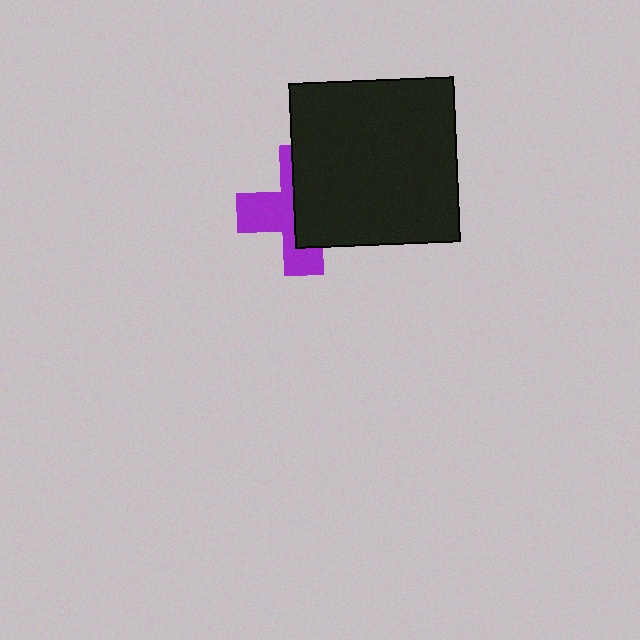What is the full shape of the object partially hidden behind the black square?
The partially hidden object is a purple cross.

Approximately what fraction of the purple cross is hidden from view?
Roughly 54% of the purple cross is hidden behind the black square.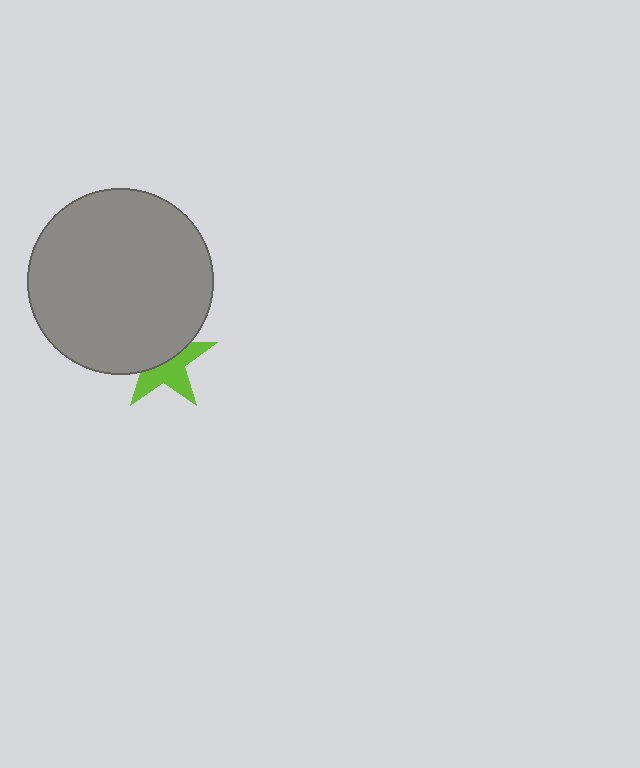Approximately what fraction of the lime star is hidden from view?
Roughly 50% of the lime star is hidden behind the gray circle.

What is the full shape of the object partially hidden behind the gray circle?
The partially hidden object is a lime star.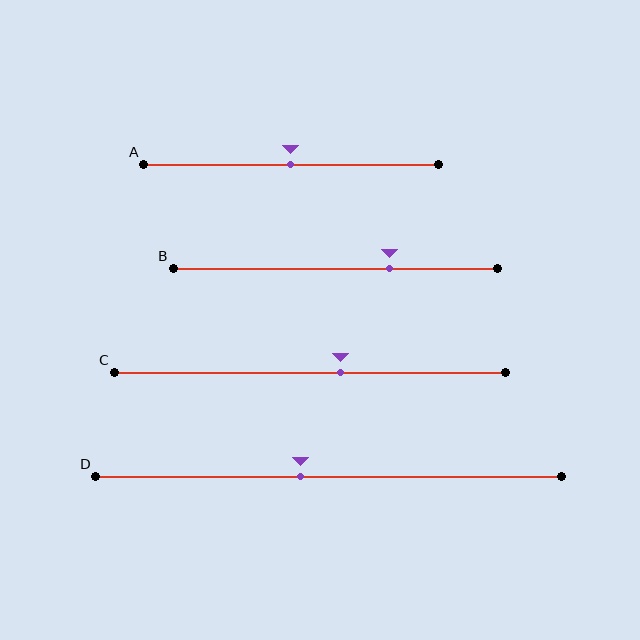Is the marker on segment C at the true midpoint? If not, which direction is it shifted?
No, the marker on segment C is shifted to the right by about 8% of the segment length.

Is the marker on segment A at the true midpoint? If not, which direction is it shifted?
Yes, the marker on segment A is at the true midpoint.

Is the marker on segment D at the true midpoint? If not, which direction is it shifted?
No, the marker on segment D is shifted to the left by about 6% of the segment length.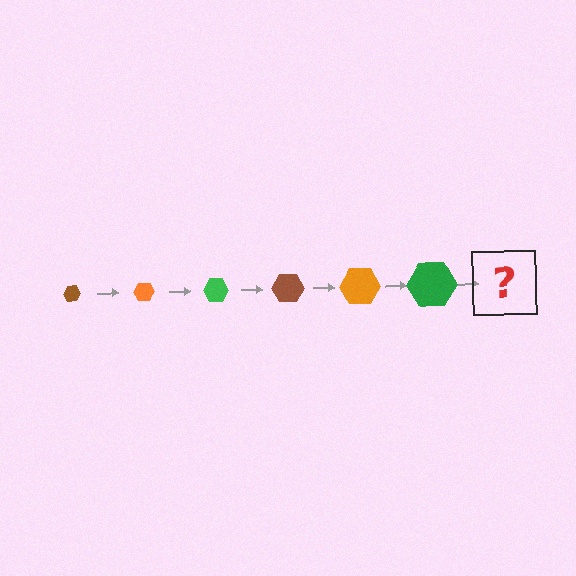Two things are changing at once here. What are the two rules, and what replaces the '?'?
The two rules are that the hexagon grows larger each step and the color cycles through brown, orange, and green. The '?' should be a brown hexagon, larger than the previous one.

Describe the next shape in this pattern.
It should be a brown hexagon, larger than the previous one.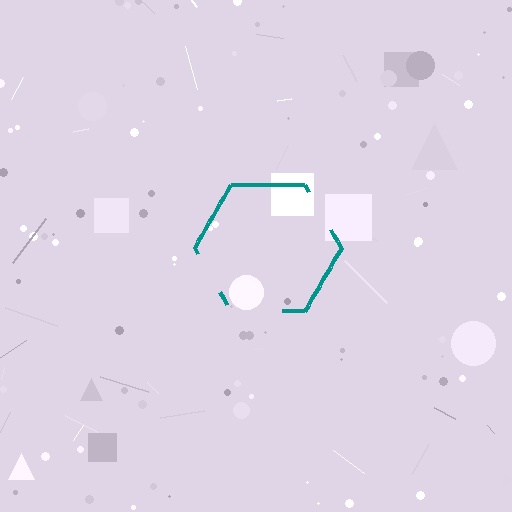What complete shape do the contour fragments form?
The contour fragments form a hexagon.